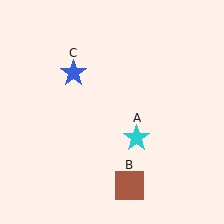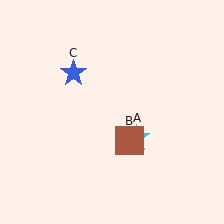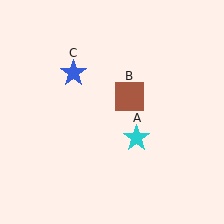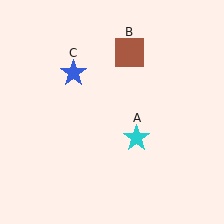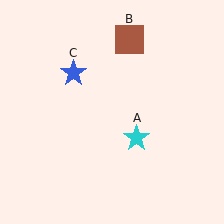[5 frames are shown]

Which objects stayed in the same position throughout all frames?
Cyan star (object A) and blue star (object C) remained stationary.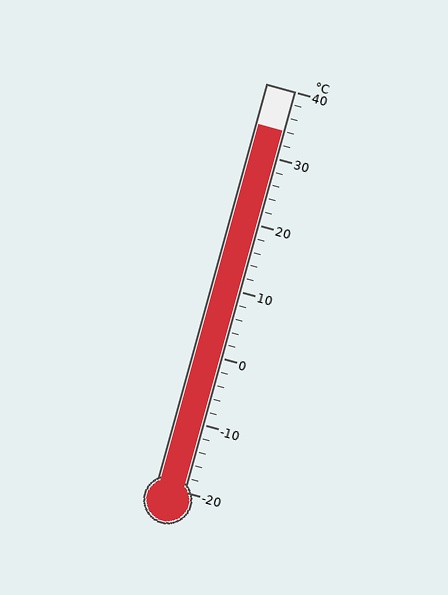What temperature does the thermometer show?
The thermometer shows approximately 34°C.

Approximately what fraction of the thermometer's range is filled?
The thermometer is filled to approximately 90% of its range.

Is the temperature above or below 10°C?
The temperature is above 10°C.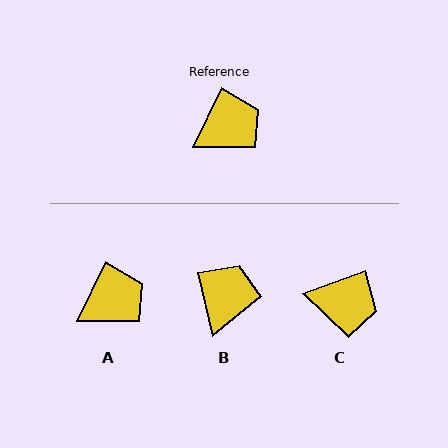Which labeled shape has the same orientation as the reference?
A.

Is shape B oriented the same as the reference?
No, it is off by about 39 degrees.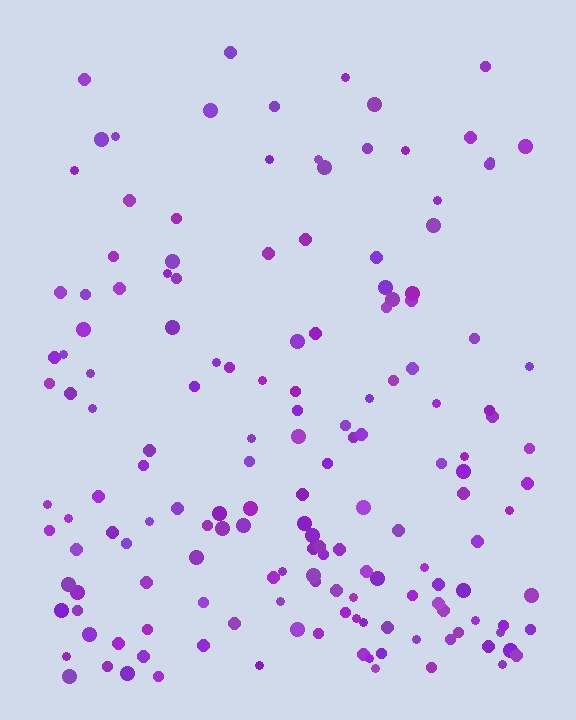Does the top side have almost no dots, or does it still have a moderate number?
Still a moderate number, just noticeably fewer than the bottom.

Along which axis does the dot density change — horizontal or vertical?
Vertical.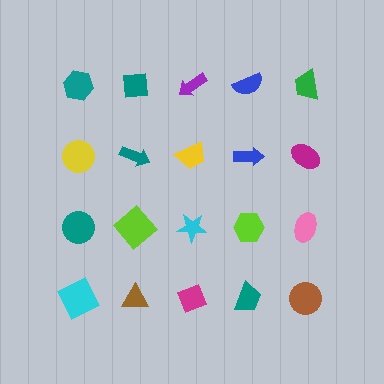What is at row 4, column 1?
A cyan square.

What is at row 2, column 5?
A magenta ellipse.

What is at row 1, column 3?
A purple arrow.